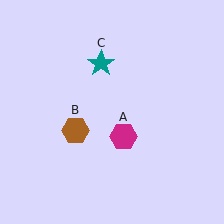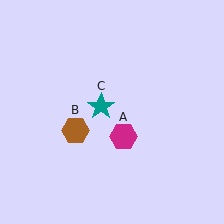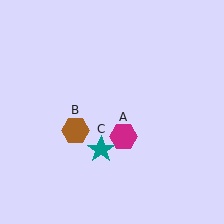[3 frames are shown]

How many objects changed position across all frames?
1 object changed position: teal star (object C).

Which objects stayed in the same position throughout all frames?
Magenta hexagon (object A) and brown hexagon (object B) remained stationary.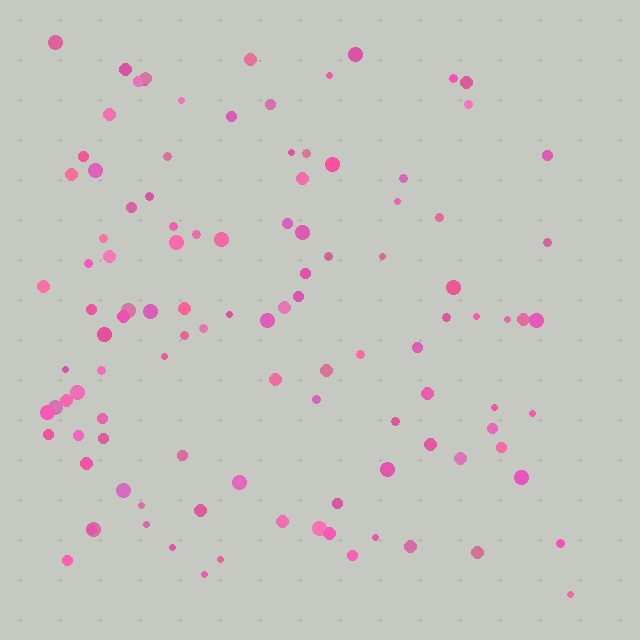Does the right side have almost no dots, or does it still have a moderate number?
Still a moderate number, just noticeably fewer than the left.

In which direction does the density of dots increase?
From right to left, with the left side densest.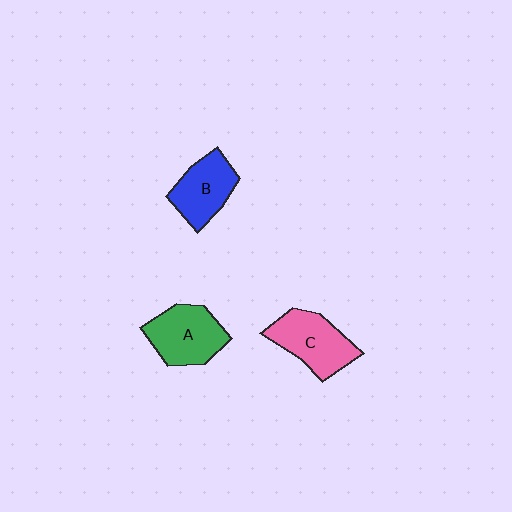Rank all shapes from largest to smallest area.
From largest to smallest: C (pink), A (green), B (blue).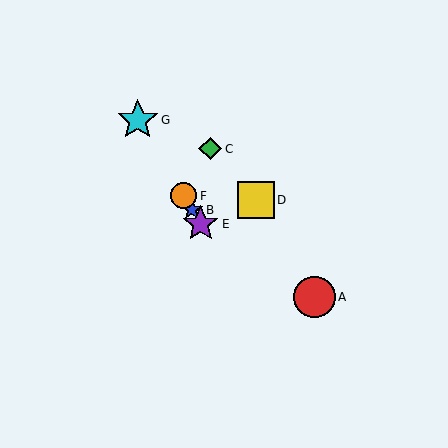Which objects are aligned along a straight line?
Objects B, E, F, G are aligned along a straight line.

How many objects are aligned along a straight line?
4 objects (B, E, F, G) are aligned along a straight line.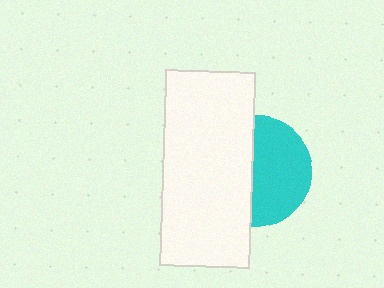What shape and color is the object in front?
The object in front is a white rectangle.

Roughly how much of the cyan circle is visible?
About half of it is visible (roughly 53%).